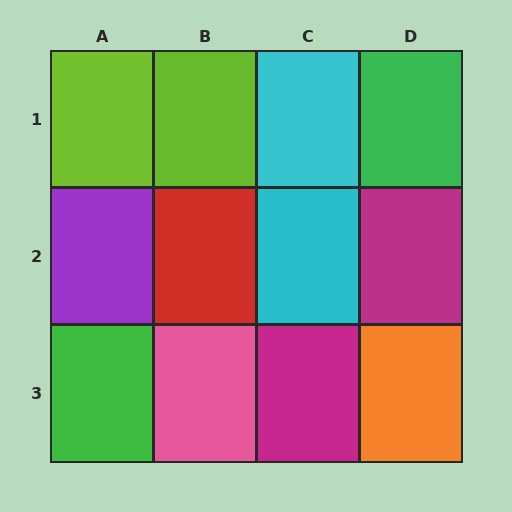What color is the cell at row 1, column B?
Lime.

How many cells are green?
2 cells are green.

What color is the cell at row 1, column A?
Lime.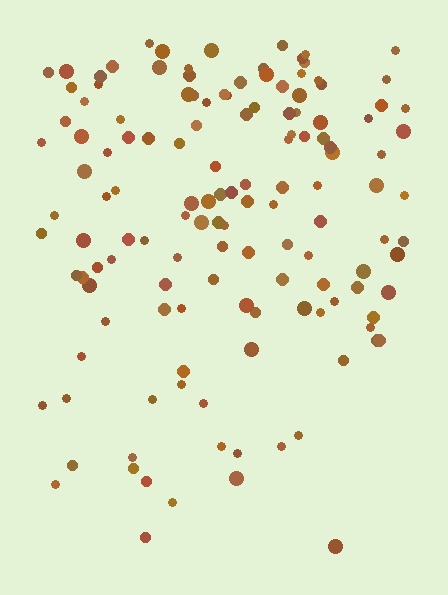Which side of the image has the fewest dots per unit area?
The bottom.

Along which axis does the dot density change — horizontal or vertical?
Vertical.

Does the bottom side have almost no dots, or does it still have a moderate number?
Still a moderate number, just noticeably fewer than the top.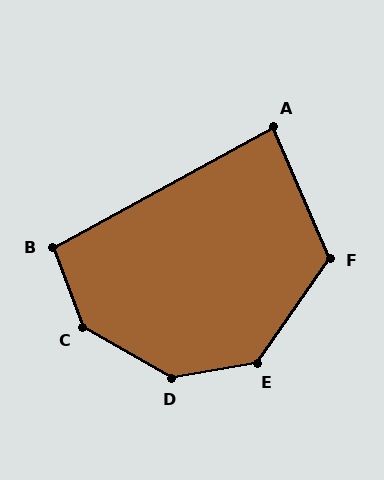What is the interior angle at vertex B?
Approximately 98 degrees (obtuse).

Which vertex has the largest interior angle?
C, at approximately 141 degrees.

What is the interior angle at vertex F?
Approximately 122 degrees (obtuse).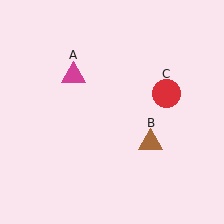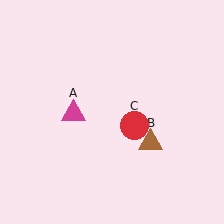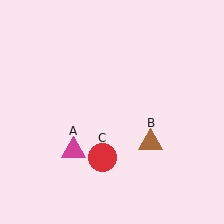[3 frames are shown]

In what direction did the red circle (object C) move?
The red circle (object C) moved down and to the left.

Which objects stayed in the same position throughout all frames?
Brown triangle (object B) remained stationary.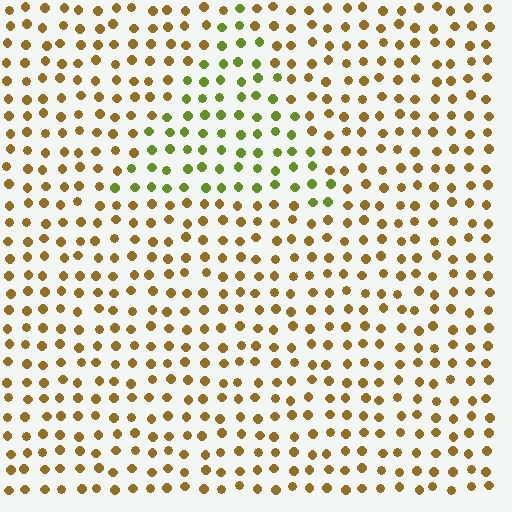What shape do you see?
I see a triangle.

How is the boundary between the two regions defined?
The boundary is defined purely by a slight shift in hue (about 45 degrees). Spacing, size, and orientation are identical on both sides.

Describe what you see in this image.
The image is filled with small brown elements in a uniform arrangement. A triangle-shaped region is visible where the elements are tinted to a slightly different hue, forming a subtle color boundary.